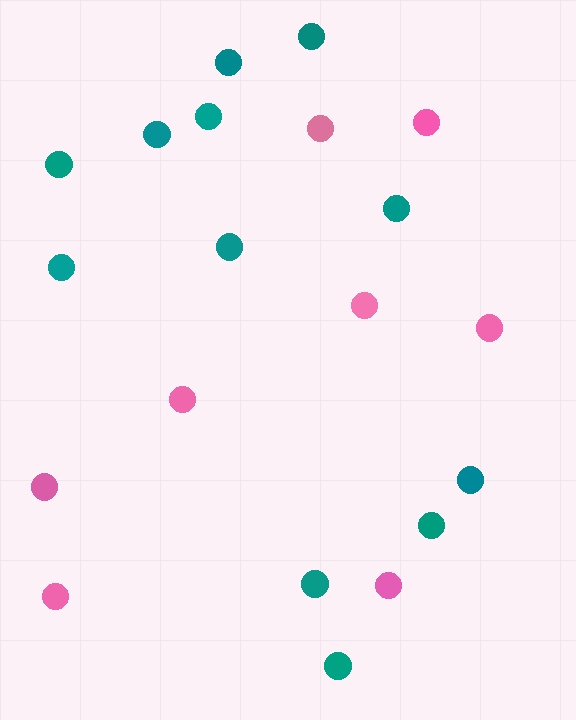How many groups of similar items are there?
There are 2 groups: one group of teal circles (12) and one group of pink circles (8).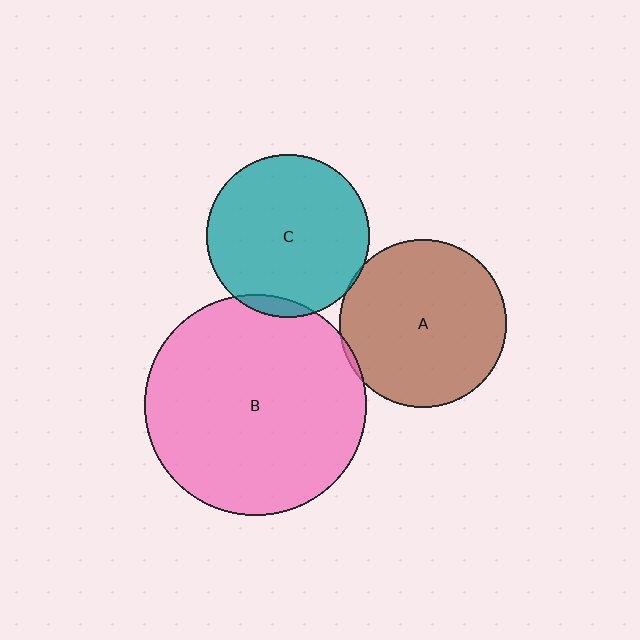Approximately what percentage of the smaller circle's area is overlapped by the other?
Approximately 5%.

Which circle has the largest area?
Circle B (pink).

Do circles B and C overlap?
Yes.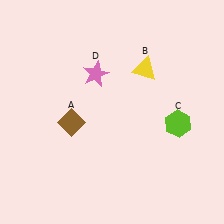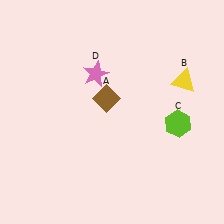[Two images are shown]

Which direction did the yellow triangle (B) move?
The yellow triangle (B) moved right.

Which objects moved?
The objects that moved are: the brown diamond (A), the yellow triangle (B).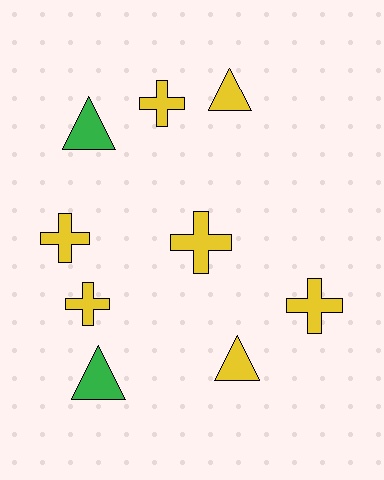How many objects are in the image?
There are 9 objects.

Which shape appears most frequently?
Cross, with 5 objects.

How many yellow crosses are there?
There are 5 yellow crosses.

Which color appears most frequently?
Yellow, with 7 objects.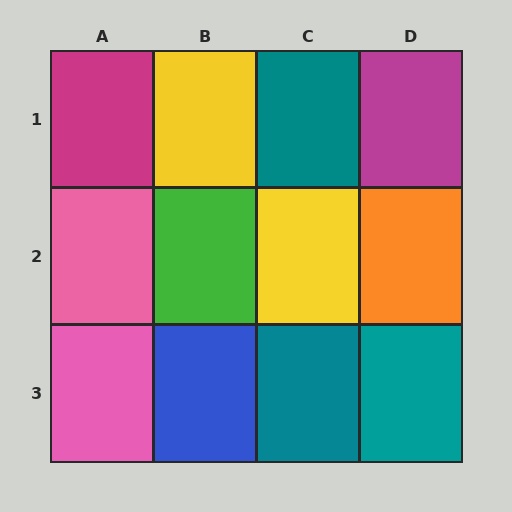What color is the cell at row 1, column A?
Magenta.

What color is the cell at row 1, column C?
Teal.